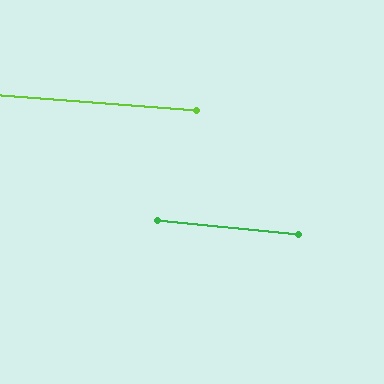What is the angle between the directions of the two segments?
Approximately 1 degree.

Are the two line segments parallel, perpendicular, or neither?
Parallel — their directions differ by only 1.5°.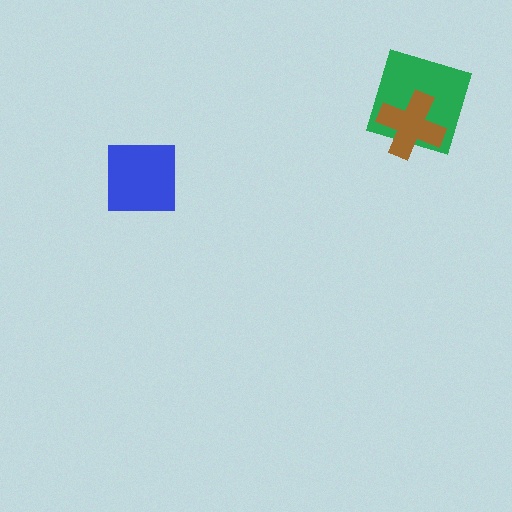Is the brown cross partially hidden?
No, no other shape covers it.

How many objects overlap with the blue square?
0 objects overlap with the blue square.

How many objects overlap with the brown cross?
1 object overlaps with the brown cross.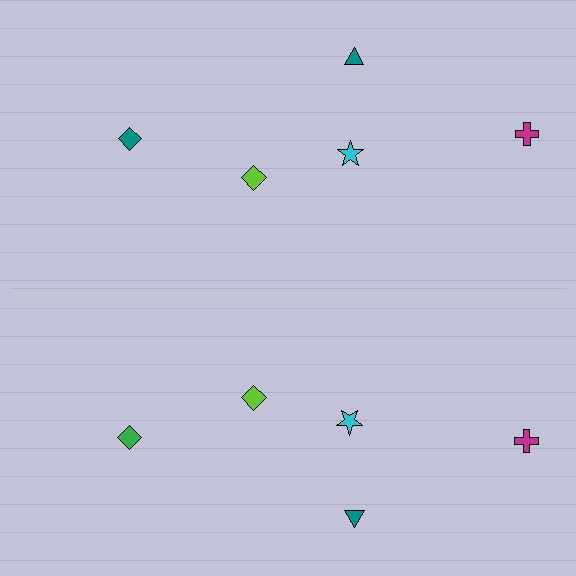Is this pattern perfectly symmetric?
No, the pattern is not perfectly symmetric. The green diamond on the bottom side breaks the symmetry — its mirror counterpart is teal.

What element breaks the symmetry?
The green diamond on the bottom side breaks the symmetry — its mirror counterpart is teal.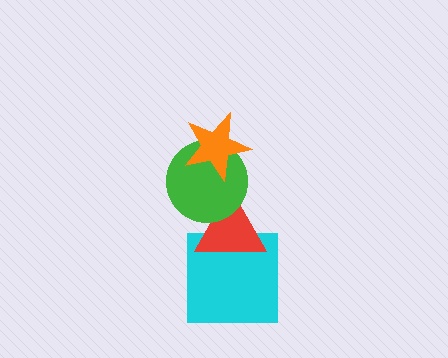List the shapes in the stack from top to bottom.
From top to bottom: the orange star, the green circle, the red triangle, the cyan square.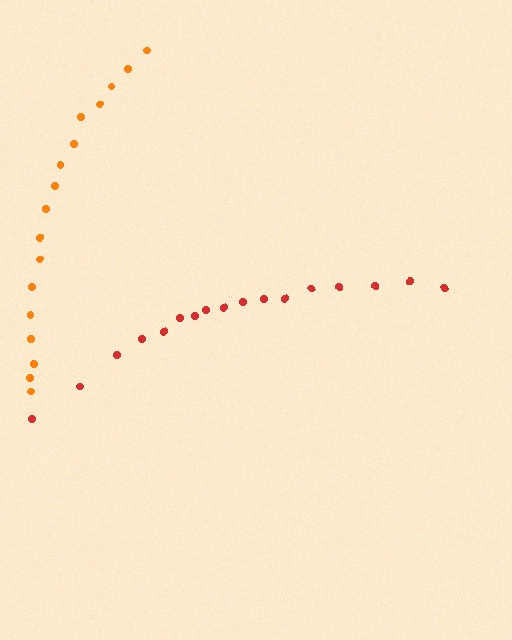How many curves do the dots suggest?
There are 2 distinct paths.